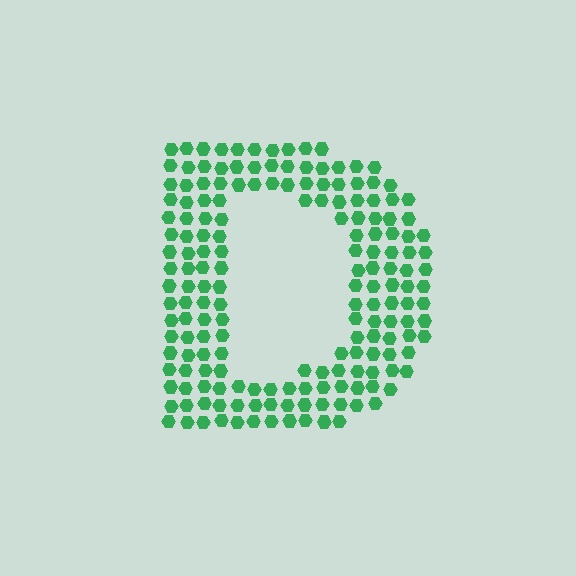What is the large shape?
The large shape is the letter D.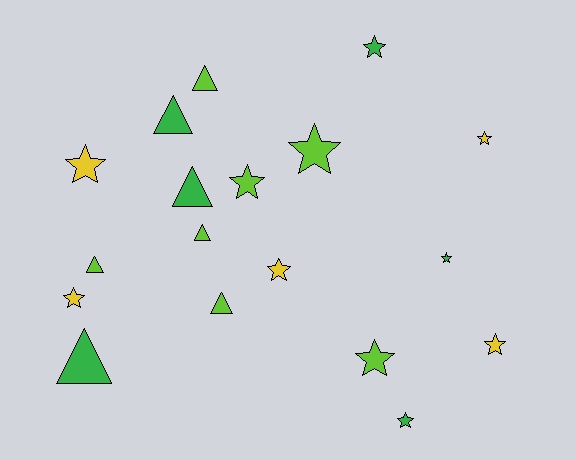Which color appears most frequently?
Lime, with 7 objects.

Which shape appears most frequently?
Star, with 11 objects.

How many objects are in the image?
There are 18 objects.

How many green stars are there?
There are 3 green stars.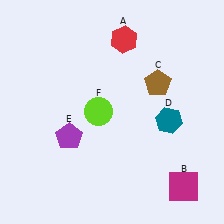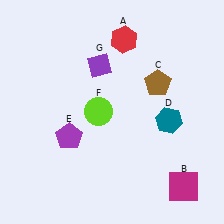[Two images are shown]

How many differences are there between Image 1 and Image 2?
There is 1 difference between the two images.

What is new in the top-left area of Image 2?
A purple diamond (G) was added in the top-left area of Image 2.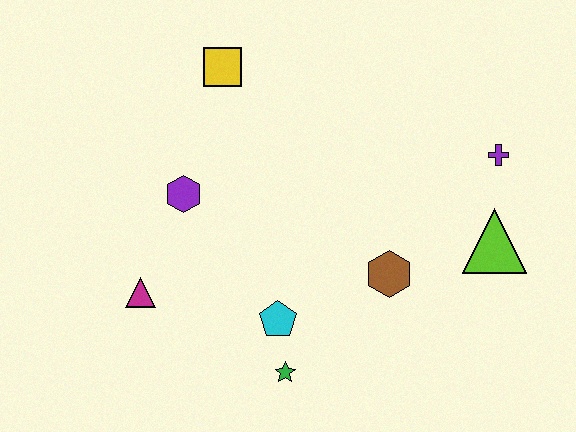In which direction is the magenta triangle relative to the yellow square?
The magenta triangle is below the yellow square.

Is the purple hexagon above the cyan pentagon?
Yes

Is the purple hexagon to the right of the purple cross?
No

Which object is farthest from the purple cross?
The magenta triangle is farthest from the purple cross.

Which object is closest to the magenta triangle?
The purple hexagon is closest to the magenta triangle.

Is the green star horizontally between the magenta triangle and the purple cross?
Yes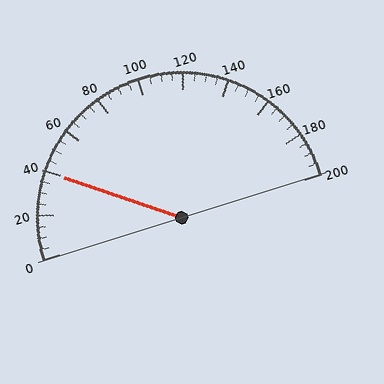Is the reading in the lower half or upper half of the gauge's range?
The reading is in the lower half of the range (0 to 200).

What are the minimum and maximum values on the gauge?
The gauge ranges from 0 to 200.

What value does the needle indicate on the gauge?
The needle indicates approximately 40.